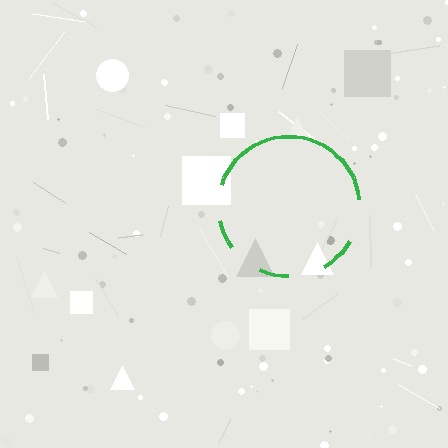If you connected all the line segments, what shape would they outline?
They would outline a circle.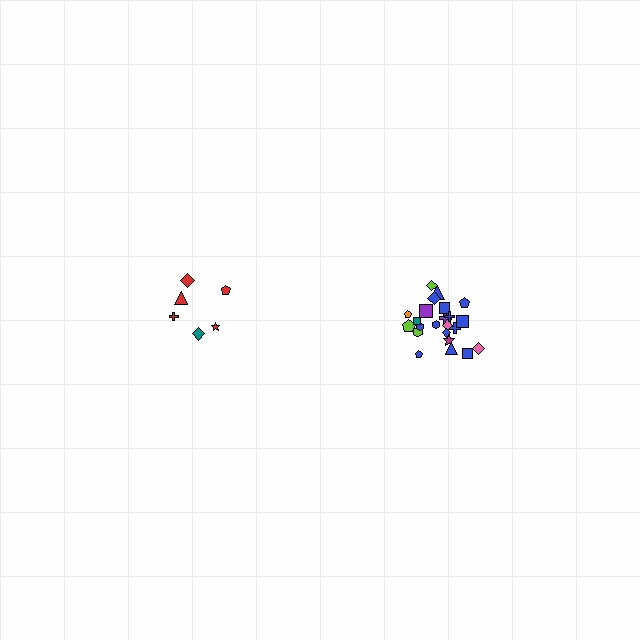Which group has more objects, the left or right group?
The right group.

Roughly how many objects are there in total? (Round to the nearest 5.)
Roughly 30 objects in total.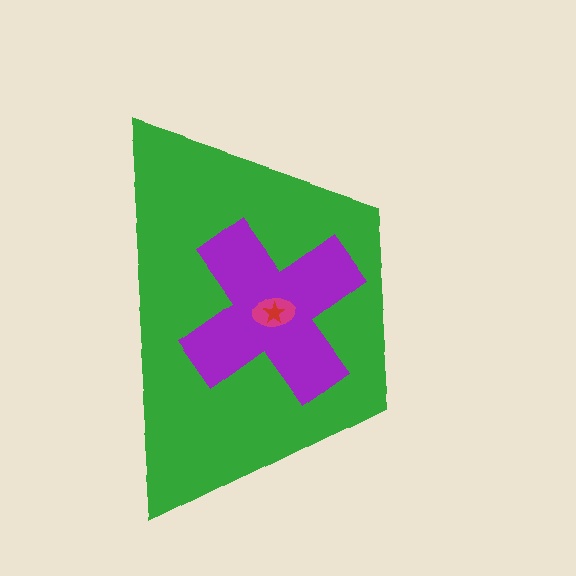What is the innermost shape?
The red star.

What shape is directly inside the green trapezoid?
The purple cross.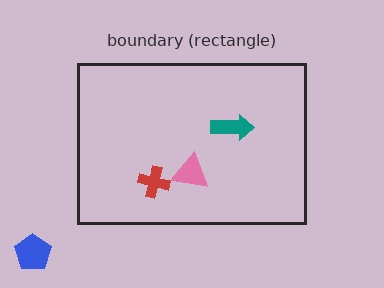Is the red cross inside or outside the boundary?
Inside.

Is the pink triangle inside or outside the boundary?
Inside.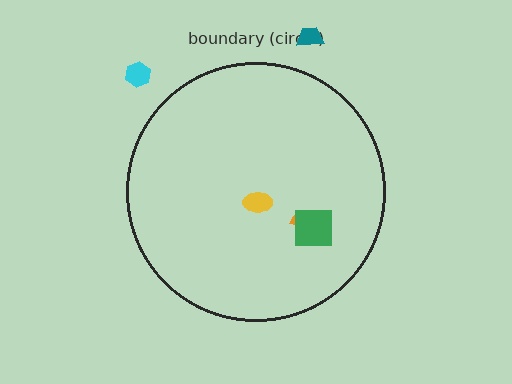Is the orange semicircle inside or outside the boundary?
Inside.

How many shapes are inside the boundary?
3 inside, 2 outside.